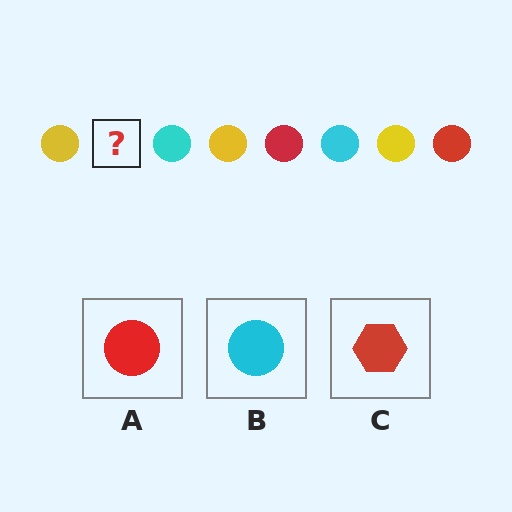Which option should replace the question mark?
Option A.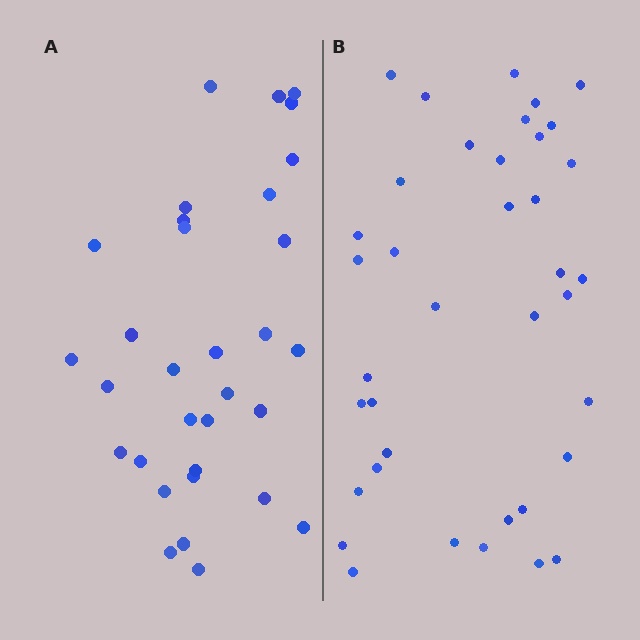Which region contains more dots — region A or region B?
Region B (the right region) has more dots.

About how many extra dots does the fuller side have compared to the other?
Region B has about 6 more dots than region A.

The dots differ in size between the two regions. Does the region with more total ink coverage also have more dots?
No. Region A has more total ink coverage because its dots are larger, but region B actually contains more individual dots. Total area can be misleading — the number of items is what matters here.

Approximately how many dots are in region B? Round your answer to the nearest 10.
About 40 dots. (The exact count is 38, which rounds to 40.)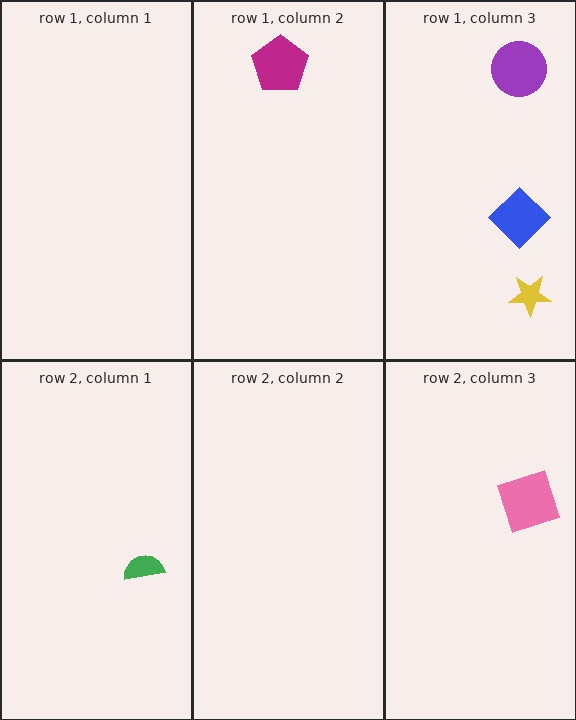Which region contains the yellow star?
The row 1, column 3 region.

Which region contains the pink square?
The row 2, column 3 region.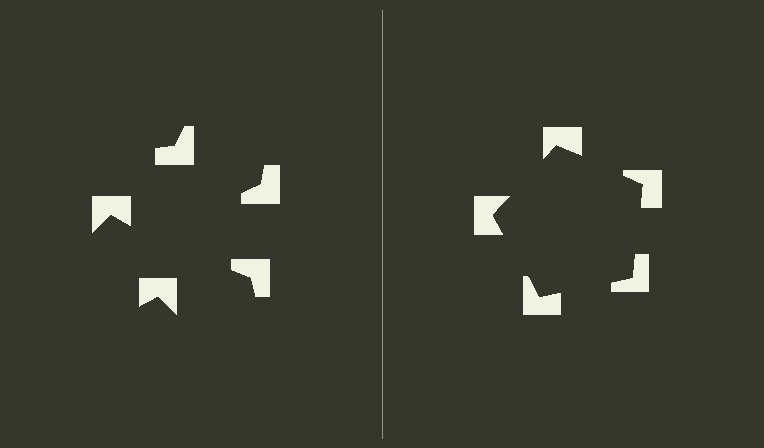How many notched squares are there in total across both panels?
10 — 5 on each side.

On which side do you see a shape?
An illusory pentagon appears on the right side. On the left side the wedge cuts are rotated, so no coherent shape forms.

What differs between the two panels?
The notched squares are positioned identically on both sides; only the wedge orientations differ. On the right they align to a pentagon; on the left they are misaligned.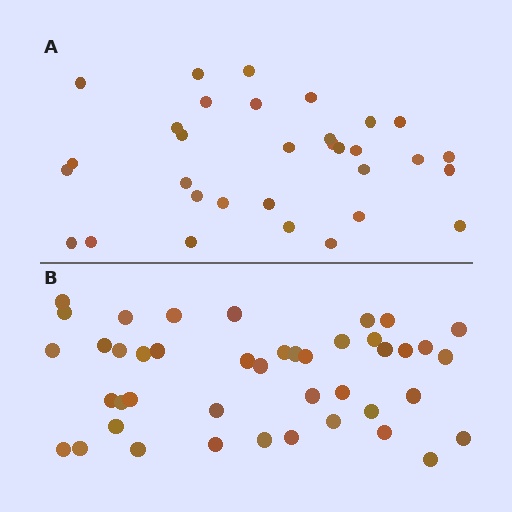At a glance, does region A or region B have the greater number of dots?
Region B (the bottom region) has more dots.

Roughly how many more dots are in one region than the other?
Region B has roughly 12 or so more dots than region A.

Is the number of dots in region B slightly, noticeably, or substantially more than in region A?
Region B has noticeably more, but not dramatically so. The ratio is roughly 1.3 to 1.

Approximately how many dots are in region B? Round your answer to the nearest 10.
About 40 dots. (The exact count is 43, which rounds to 40.)